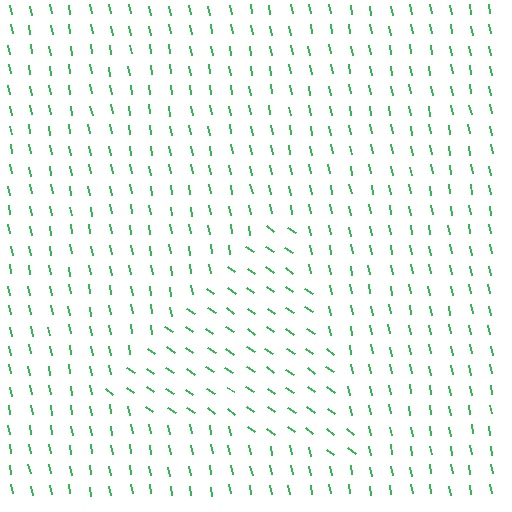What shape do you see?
I see a triangle.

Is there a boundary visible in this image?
Yes, there is a texture boundary formed by a change in line orientation.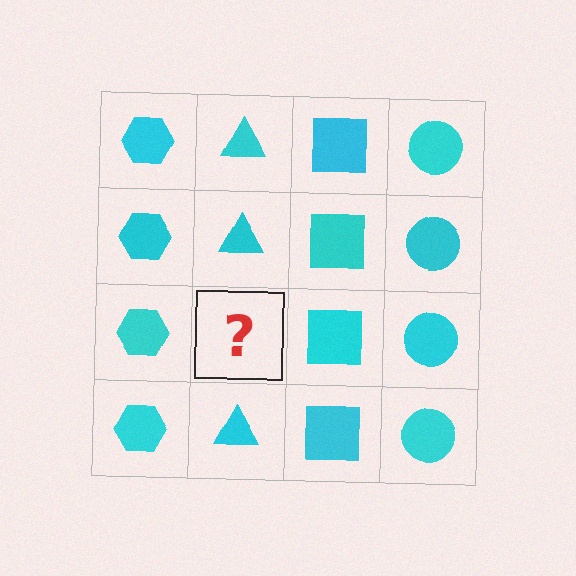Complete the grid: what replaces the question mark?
The question mark should be replaced with a cyan triangle.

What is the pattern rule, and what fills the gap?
The rule is that each column has a consistent shape. The gap should be filled with a cyan triangle.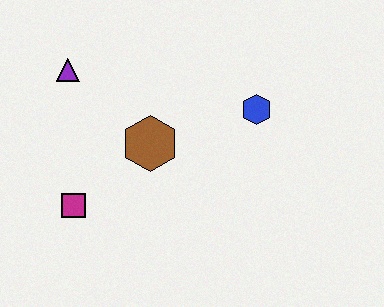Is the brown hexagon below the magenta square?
No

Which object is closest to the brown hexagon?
The magenta square is closest to the brown hexagon.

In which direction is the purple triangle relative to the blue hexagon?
The purple triangle is to the left of the blue hexagon.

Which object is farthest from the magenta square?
The blue hexagon is farthest from the magenta square.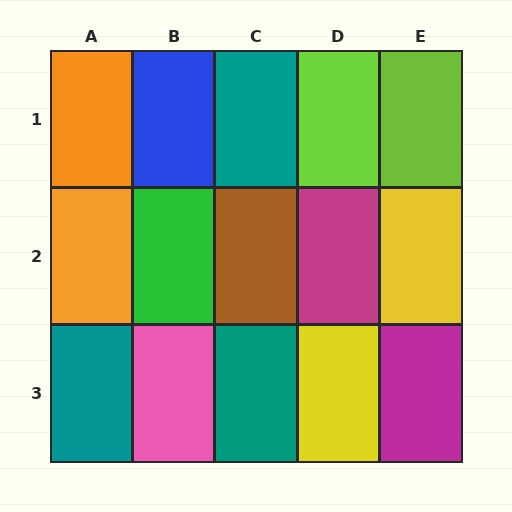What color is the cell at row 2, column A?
Orange.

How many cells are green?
1 cell is green.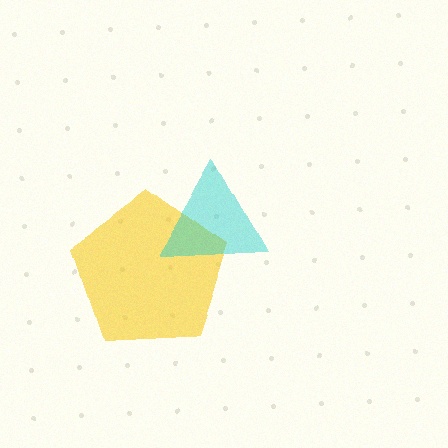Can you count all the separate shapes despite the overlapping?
Yes, there are 2 separate shapes.